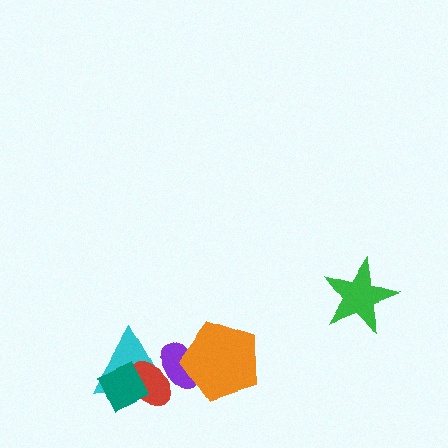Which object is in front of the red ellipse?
The teal diamond is in front of the red ellipse.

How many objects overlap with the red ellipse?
3 objects overlap with the red ellipse.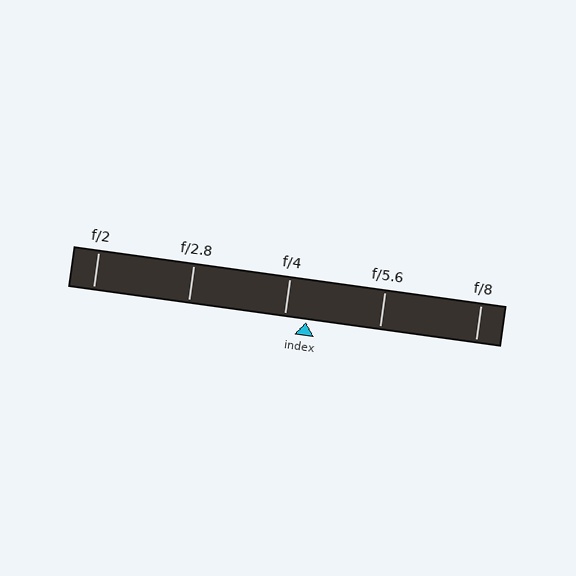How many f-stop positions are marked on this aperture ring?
There are 5 f-stop positions marked.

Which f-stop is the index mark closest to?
The index mark is closest to f/4.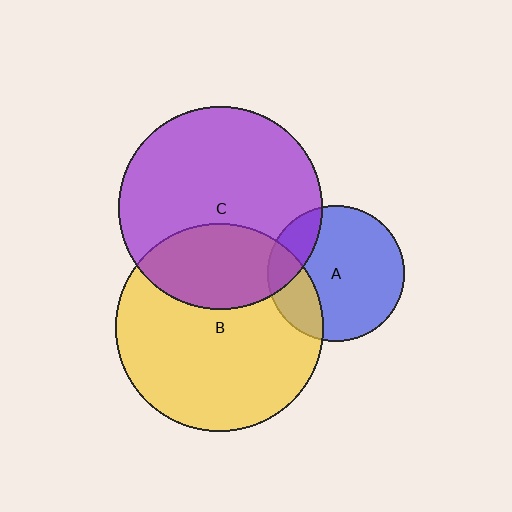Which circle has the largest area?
Circle B (yellow).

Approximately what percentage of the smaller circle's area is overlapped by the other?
Approximately 20%.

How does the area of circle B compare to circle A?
Approximately 2.3 times.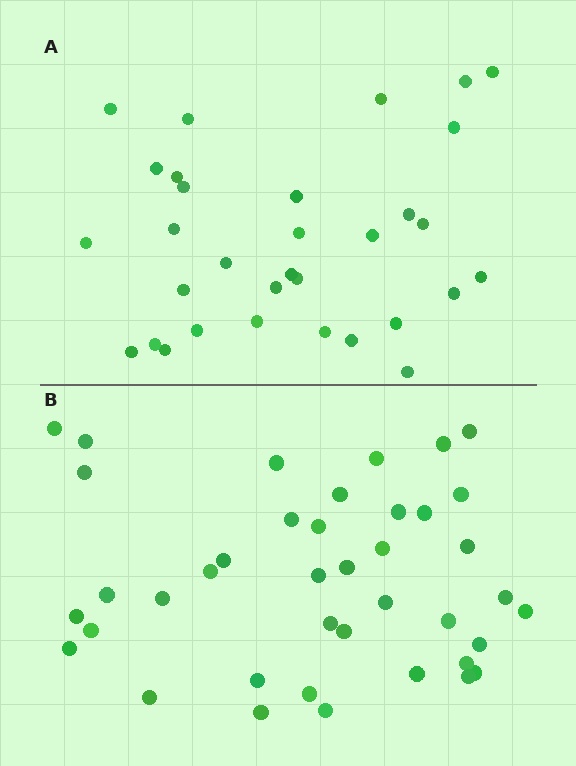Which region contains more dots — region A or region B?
Region B (the bottom region) has more dots.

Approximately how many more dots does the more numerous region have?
Region B has roughly 8 or so more dots than region A.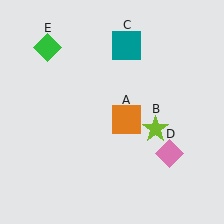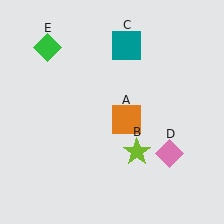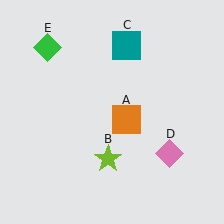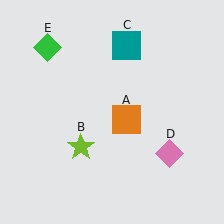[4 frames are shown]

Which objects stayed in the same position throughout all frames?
Orange square (object A) and teal square (object C) and pink diamond (object D) and green diamond (object E) remained stationary.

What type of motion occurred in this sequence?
The lime star (object B) rotated clockwise around the center of the scene.